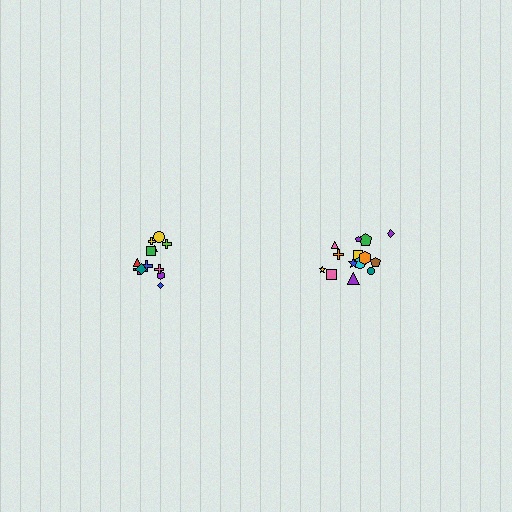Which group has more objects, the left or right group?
The right group.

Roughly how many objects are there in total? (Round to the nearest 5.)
Roughly 25 objects in total.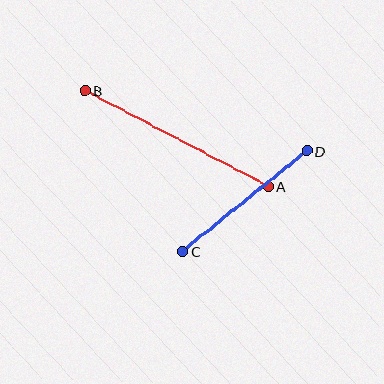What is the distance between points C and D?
The distance is approximately 160 pixels.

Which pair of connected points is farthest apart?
Points A and B are farthest apart.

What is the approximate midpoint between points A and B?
The midpoint is at approximately (177, 138) pixels.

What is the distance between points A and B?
The distance is approximately 207 pixels.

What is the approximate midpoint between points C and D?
The midpoint is at approximately (245, 201) pixels.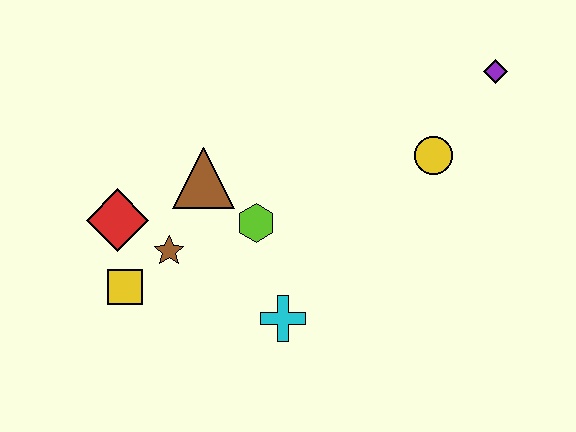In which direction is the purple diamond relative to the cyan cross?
The purple diamond is above the cyan cross.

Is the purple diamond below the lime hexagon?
No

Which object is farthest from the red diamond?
The purple diamond is farthest from the red diamond.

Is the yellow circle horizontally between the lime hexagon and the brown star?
No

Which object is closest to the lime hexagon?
The brown triangle is closest to the lime hexagon.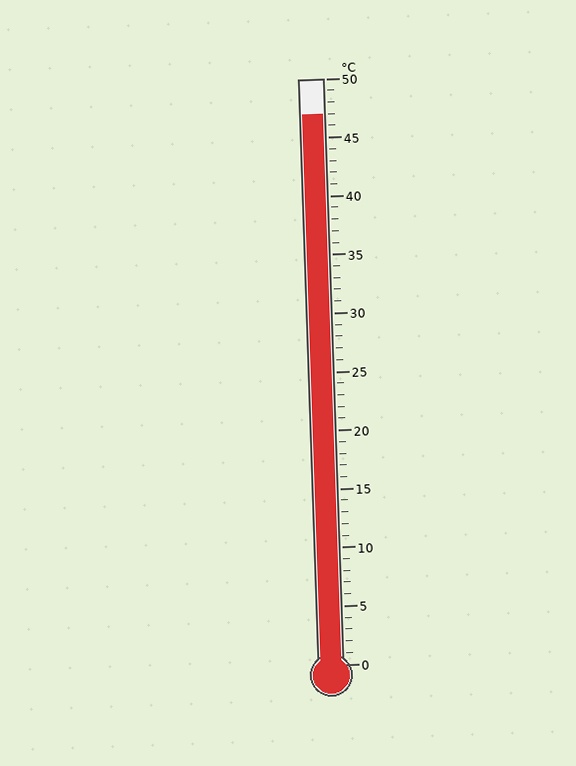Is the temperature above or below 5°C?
The temperature is above 5°C.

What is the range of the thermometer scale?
The thermometer scale ranges from 0°C to 50°C.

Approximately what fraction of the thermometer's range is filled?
The thermometer is filled to approximately 95% of its range.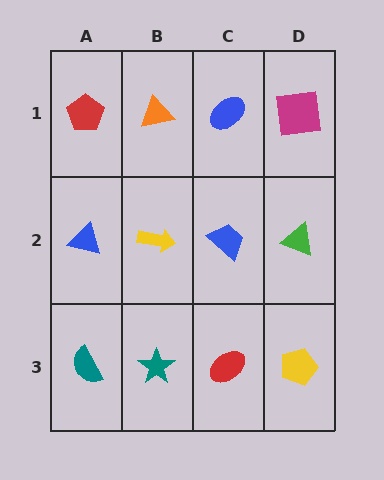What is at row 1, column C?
A blue ellipse.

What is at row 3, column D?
A yellow pentagon.